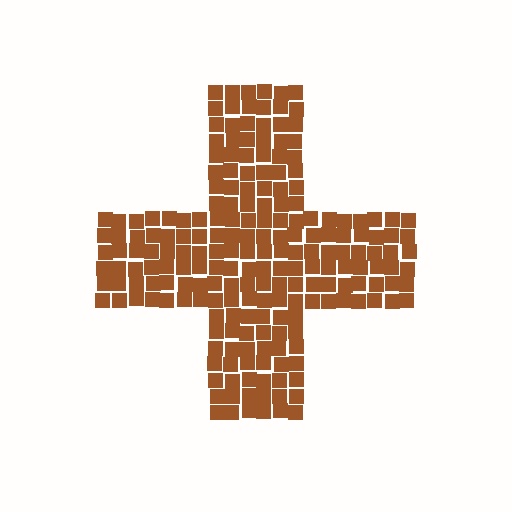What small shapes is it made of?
It is made of small squares.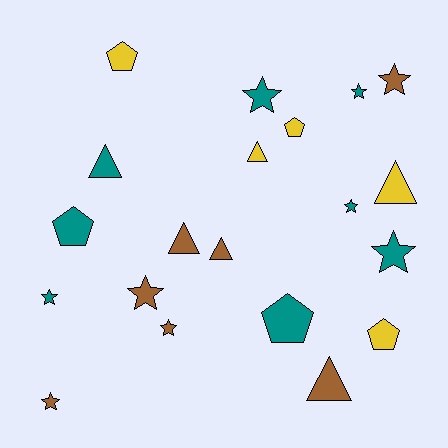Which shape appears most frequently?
Star, with 9 objects.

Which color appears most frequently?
Teal, with 8 objects.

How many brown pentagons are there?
There are no brown pentagons.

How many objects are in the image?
There are 20 objects.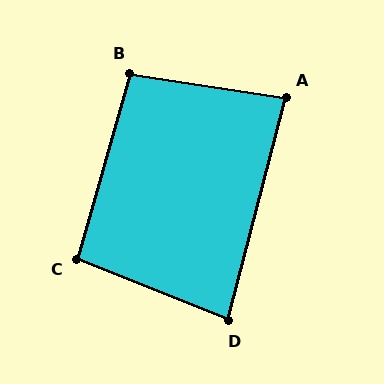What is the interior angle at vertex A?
Approximately 84 degrees (acute).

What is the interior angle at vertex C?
Approximately 96 degrees (obtuse).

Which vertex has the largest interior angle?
B, at approximately 98 degrees.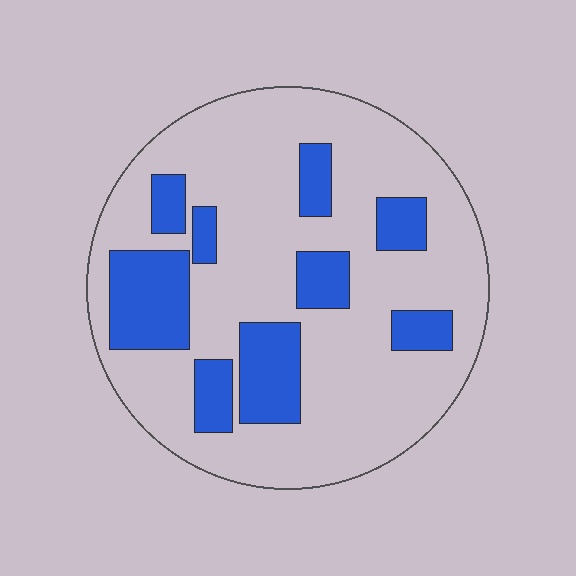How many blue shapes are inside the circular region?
9.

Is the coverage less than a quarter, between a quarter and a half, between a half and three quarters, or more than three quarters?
Less than a quarter.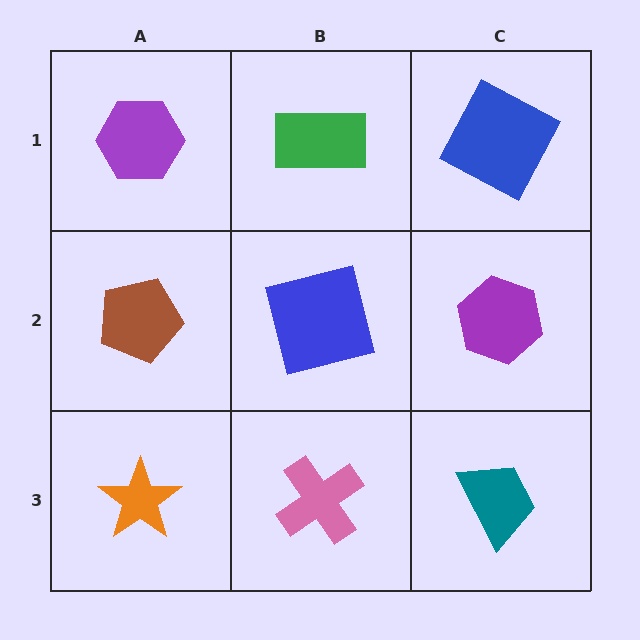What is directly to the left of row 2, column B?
A brown pentagon.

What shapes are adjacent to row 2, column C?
A blue square (row 1, column C), a teal trapezoid (row 3, column C), a blue square (row 2, column B).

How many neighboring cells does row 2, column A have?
3.